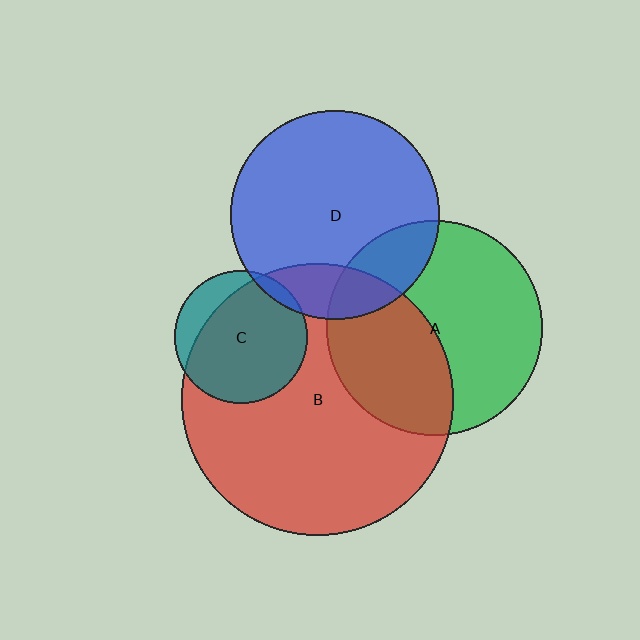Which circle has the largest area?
Circle B (red).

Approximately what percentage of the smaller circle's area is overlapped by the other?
Approximately 15%.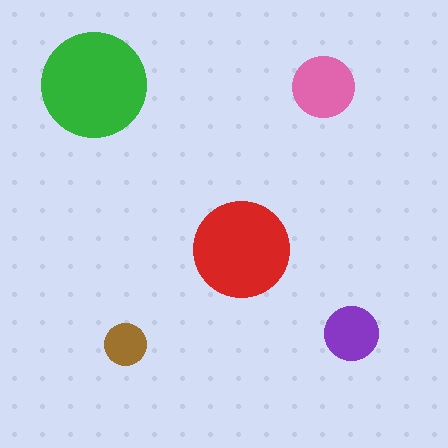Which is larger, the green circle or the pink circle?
The green one.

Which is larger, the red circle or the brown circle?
The red one.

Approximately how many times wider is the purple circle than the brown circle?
About 1.5 times wider.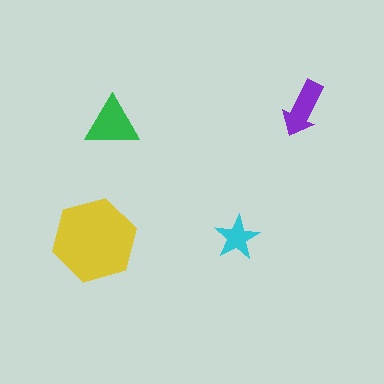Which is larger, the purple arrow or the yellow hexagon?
The yellow hexagon.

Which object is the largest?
The yellow hexagon.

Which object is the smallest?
The cyan star.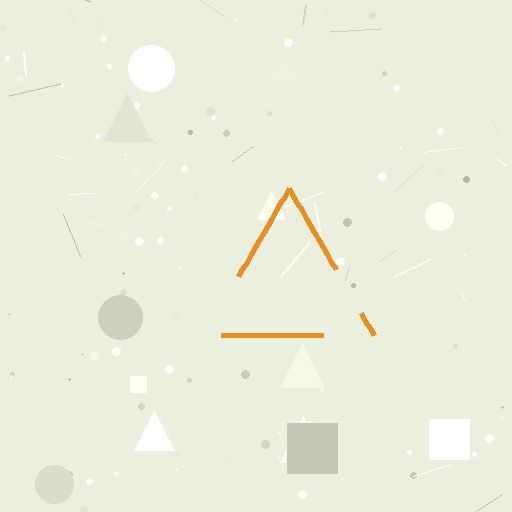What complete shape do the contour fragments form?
The contour fragments form a triangle.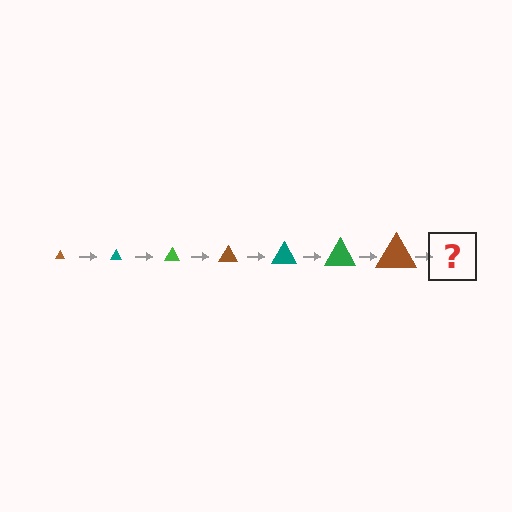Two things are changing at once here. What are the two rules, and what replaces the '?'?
The two rules are that the triangle grows larger each step and the color cycles through brown, teal, and green. The '?' should be a teal triangle, larger than the previous one.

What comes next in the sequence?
The next element should be a teal triangle, larger than the previous one.